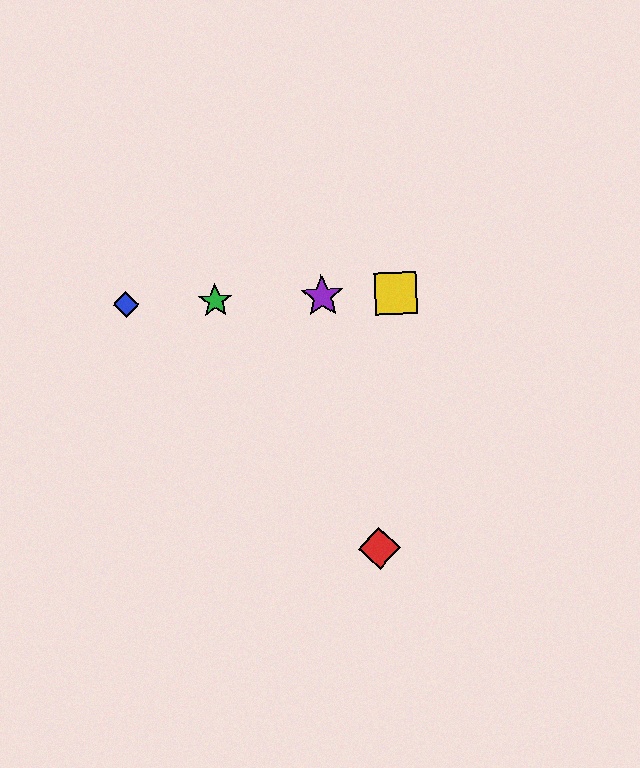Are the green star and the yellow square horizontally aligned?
Yes, both are at y≈301.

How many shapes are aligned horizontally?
4 shapes (the blue diamond, the green star, the yellow square, the purple star) are aligned horizontally.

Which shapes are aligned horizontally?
The blue diamond, the green star, the yellow square, the purple star are aligned horizontally.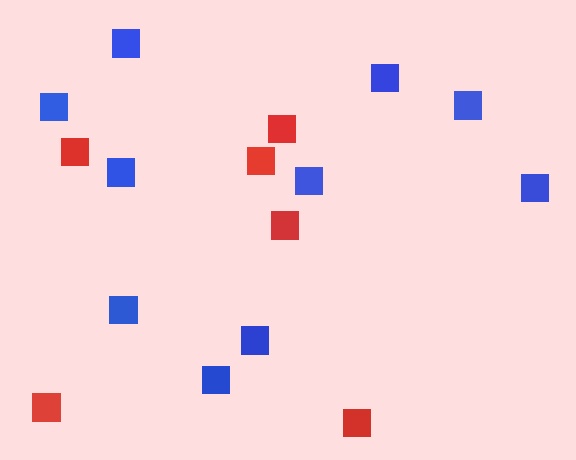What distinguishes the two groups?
There are 2 groups: one group of blue squares (10) and one group of red squares (6).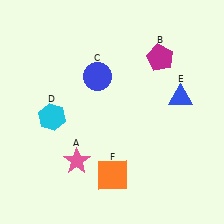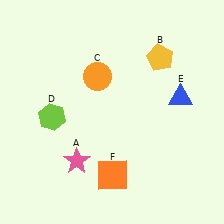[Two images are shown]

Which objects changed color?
B changed from magenta to yellow. C changed from blue to orange. D changed from cyan to lime.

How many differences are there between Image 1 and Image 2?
There are 3 differences between the two images.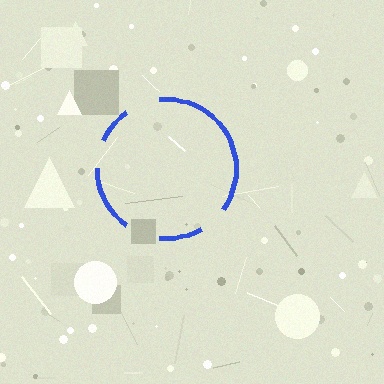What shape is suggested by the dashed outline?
The dashed outline suggests a circle.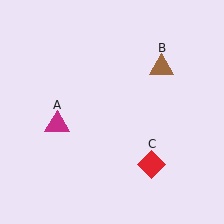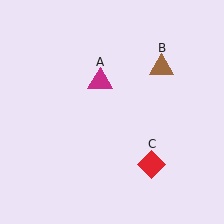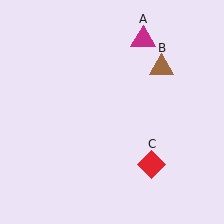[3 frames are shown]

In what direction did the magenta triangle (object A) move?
The magenta triangle (object A) moved up and to the right.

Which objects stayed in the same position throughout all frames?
Brown triangle (object B) and red diamond (object C) remained stationary.